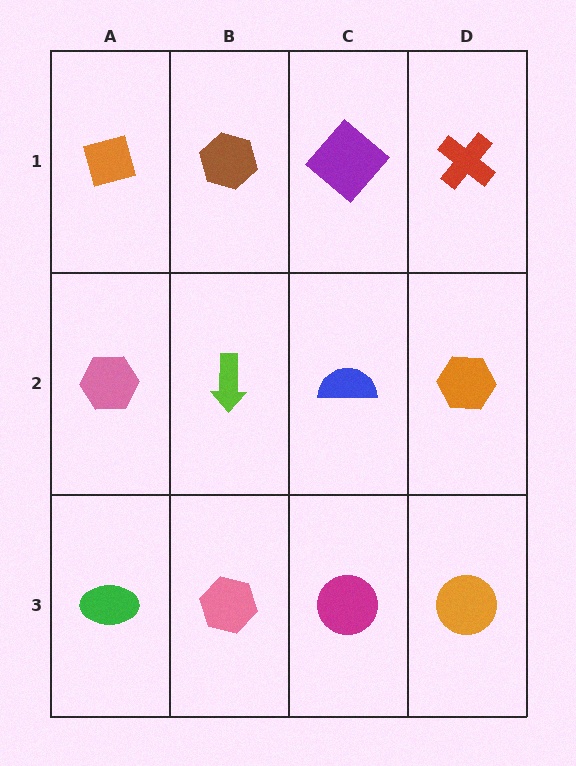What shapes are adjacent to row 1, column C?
A blue semicircle (row 2, column C), a brown hexagon (row 1, column B), a red cross (row 1, column D).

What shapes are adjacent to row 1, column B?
A lime arrow (row 2, column B), an orange diamond (row 1, column A), a purple diamond (row 1, column C).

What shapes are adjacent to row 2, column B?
A brown hexagon (row 1, column B), a pink hexagon (row 3, column B), a pink hexagon (row 2, column A), a blue semicircle (row 2, column C).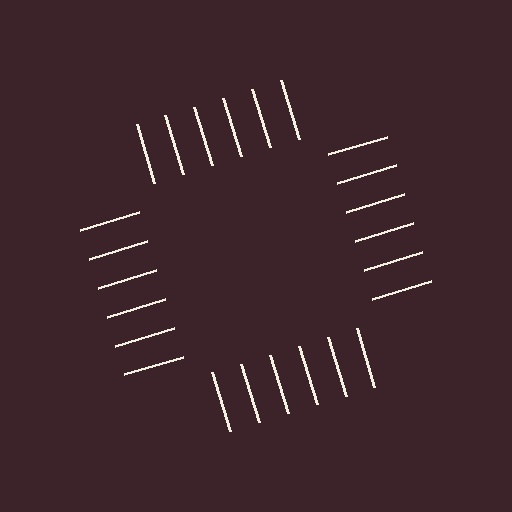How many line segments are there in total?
24 — 6 along each of the 4 edges.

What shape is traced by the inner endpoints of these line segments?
An illusory square — the line segments terminate on its edges but no continuous stroke is drawn.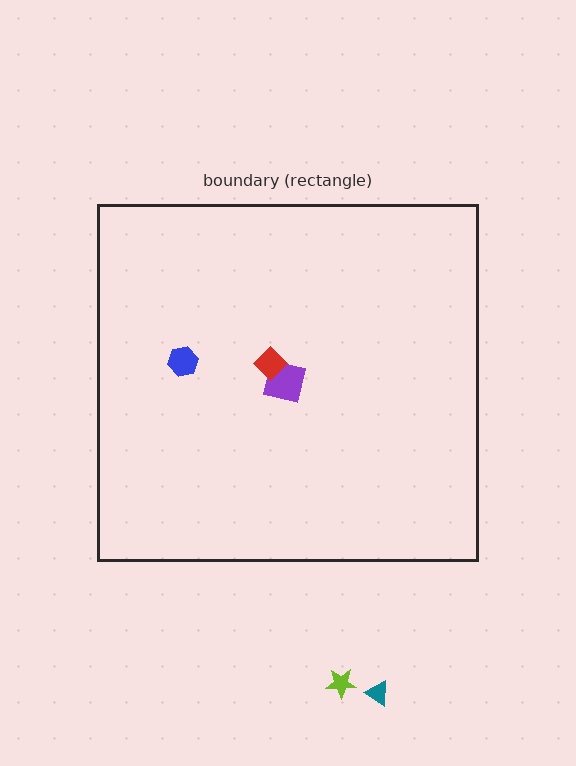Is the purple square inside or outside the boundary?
Inside.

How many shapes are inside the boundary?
3 inside, 2 outside.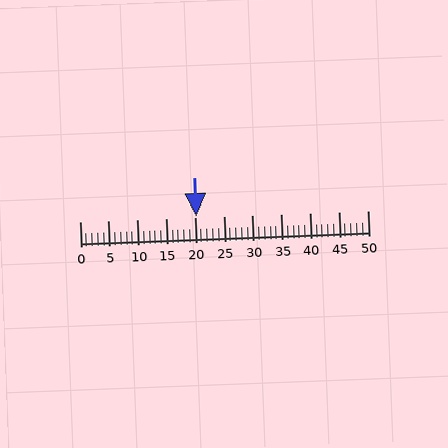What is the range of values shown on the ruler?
The ruler shows values from 0 to 50.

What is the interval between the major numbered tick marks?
The major tick marks are spaced 5 units apart.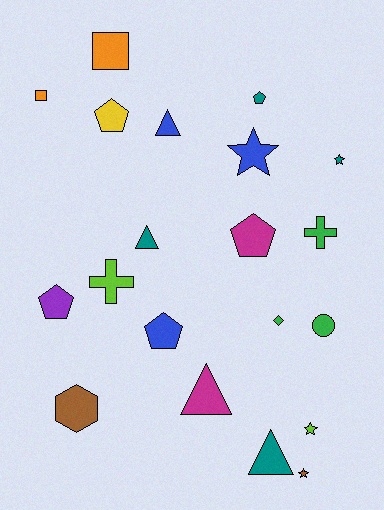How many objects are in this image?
There are 20 objects.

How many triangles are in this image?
There are 4 triangles.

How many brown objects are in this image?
There are 2 brown objects.